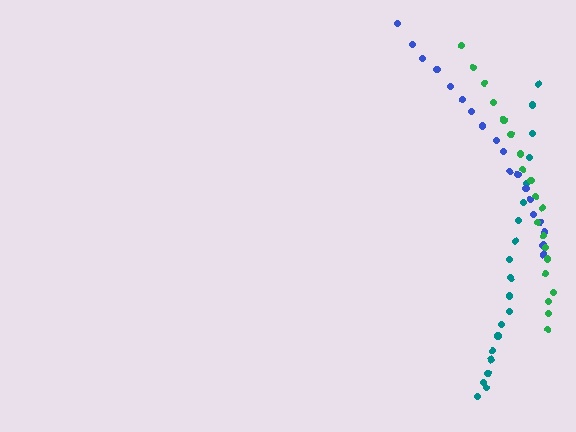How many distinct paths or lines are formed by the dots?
There are 3 distinct paths.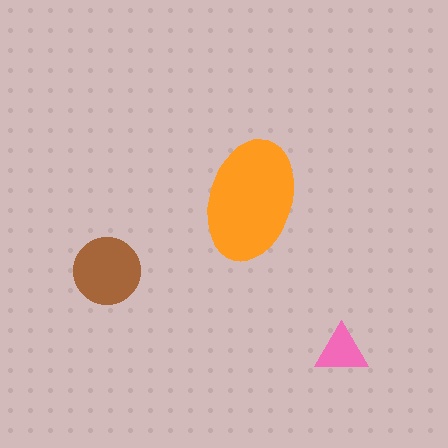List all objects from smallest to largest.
The pink triangle, the brown circle, the orange ellipse.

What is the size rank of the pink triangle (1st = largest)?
3rd.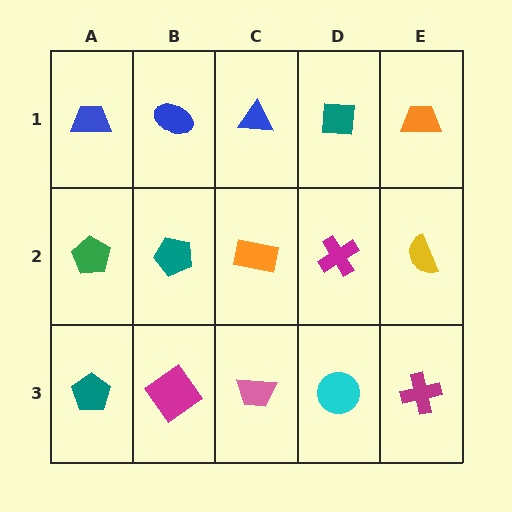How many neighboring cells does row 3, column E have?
2.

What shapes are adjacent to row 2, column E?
An orange trapezoid (row 1, column E), a magenta cross (row 3, column E), a magenta cross (row 2, column D).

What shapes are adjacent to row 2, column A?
A blue trapezoid (row 1, column A), a teal pentagon (row 3, column A), a teal pentagon (row 2, column B).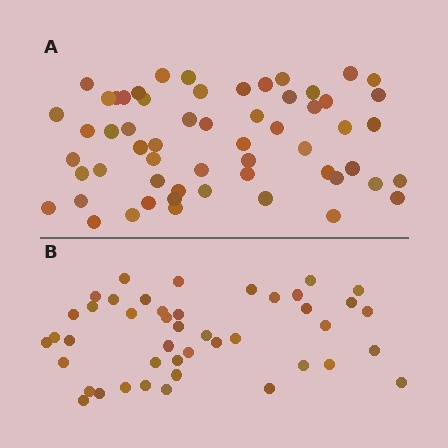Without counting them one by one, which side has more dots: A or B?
Region A (the top region) has more dots.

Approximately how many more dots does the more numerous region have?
Region A has approximately 15 more dots than region B.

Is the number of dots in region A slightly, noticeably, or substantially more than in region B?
Region A has noticeably more, but not dramatically so. The ratio is roughly 1.3 to 1.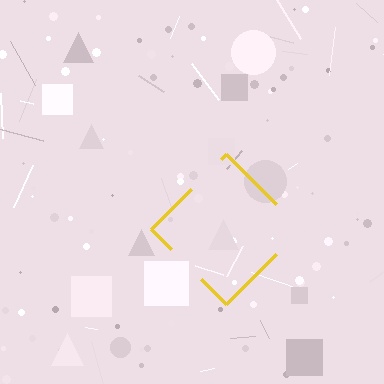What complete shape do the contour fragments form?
The contour fragments form a diamond.